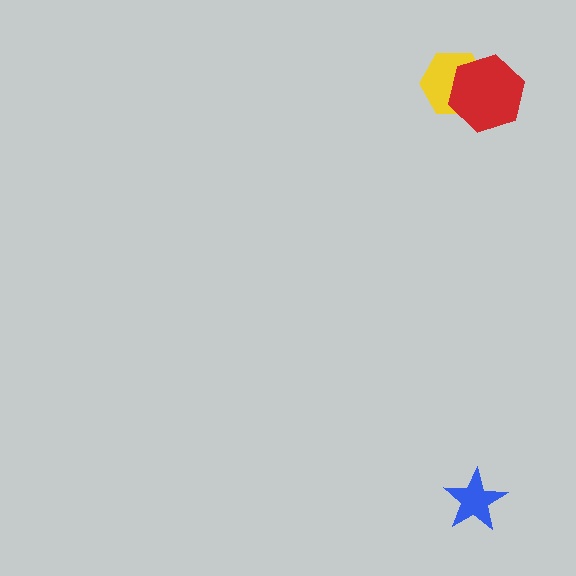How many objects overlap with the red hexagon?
1 object overlaps with the red hexagon.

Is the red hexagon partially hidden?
No, no other shape covers it.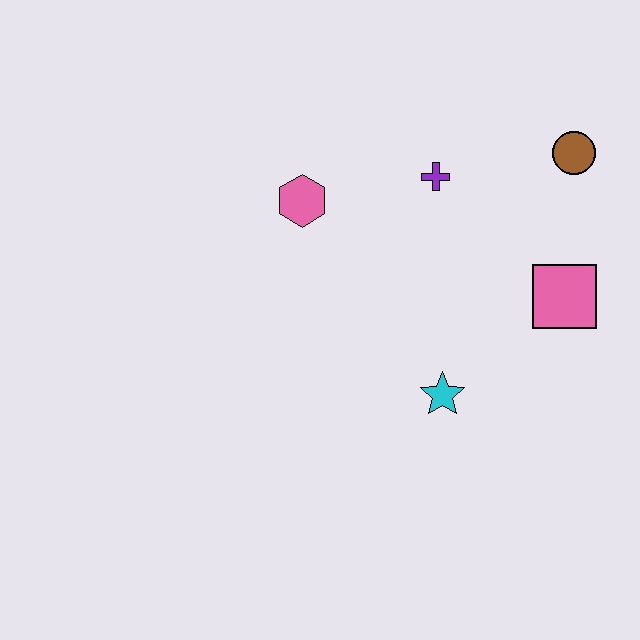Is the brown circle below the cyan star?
No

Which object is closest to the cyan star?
The pink square is closest to the cyan star.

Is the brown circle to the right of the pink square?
Yes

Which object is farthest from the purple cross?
The cyan star is farthest from the purple cross.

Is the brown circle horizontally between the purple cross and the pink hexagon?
No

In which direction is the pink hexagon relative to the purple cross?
The pink hexagon is to the left of the purple cross.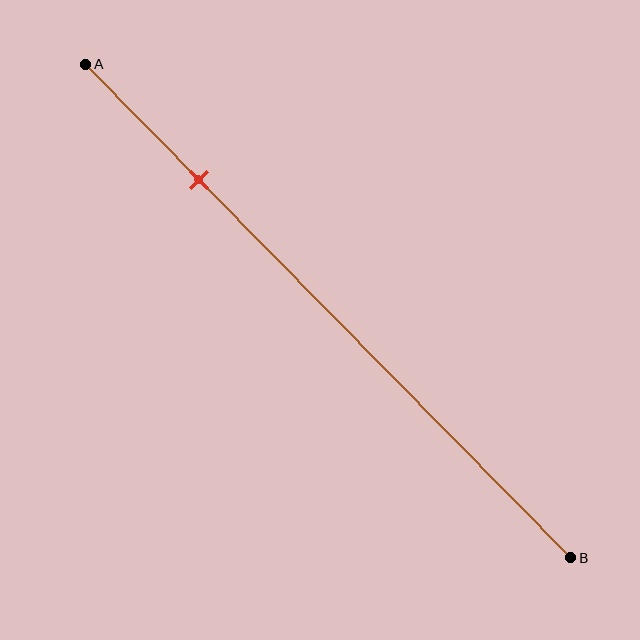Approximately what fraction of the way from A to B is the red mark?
The red mark is approximately 25% of the way from A to B.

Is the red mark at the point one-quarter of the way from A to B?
Yes, the mark is approximately at the one-quarter point.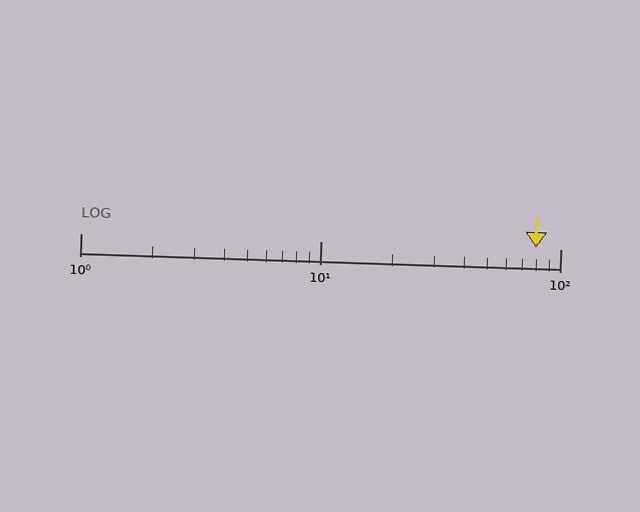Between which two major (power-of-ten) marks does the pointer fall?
The pointer is between 10 and 100.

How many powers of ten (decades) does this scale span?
The scale spans 2 decades, from 1 to 100.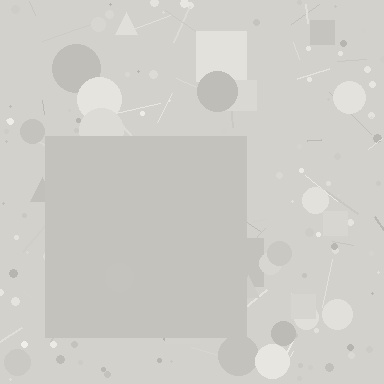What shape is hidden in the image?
A square is hidden in the image.